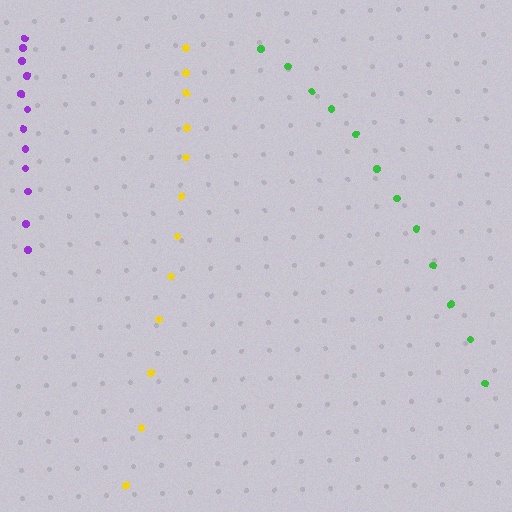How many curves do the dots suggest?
There are 3 distinct paths.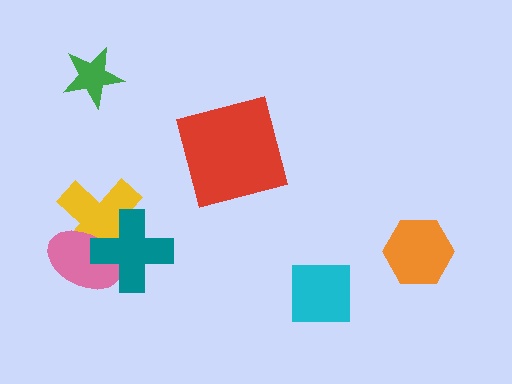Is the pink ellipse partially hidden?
Yes, it is partially covered by another shape.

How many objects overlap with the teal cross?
2 objects overlap with the teal cross.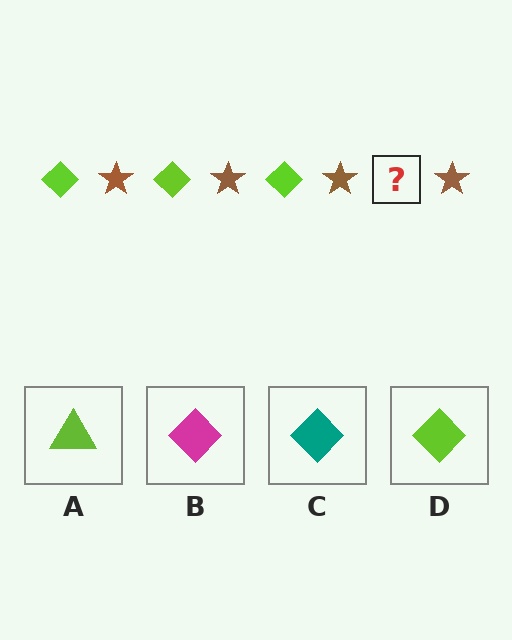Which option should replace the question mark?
Option D.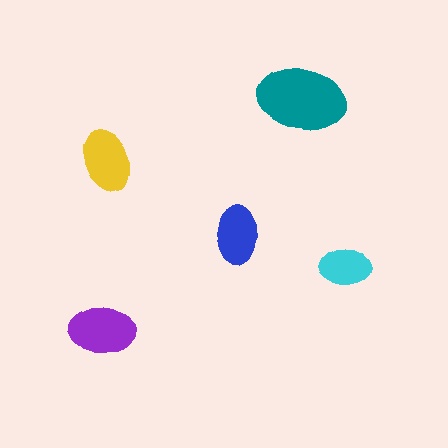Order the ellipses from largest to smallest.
the teal one, the purple one, the yellow one, the blue one, the cyan one.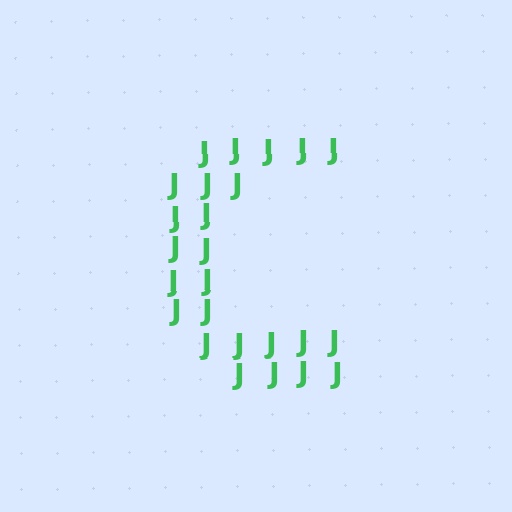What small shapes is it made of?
It is made of small letter J's.